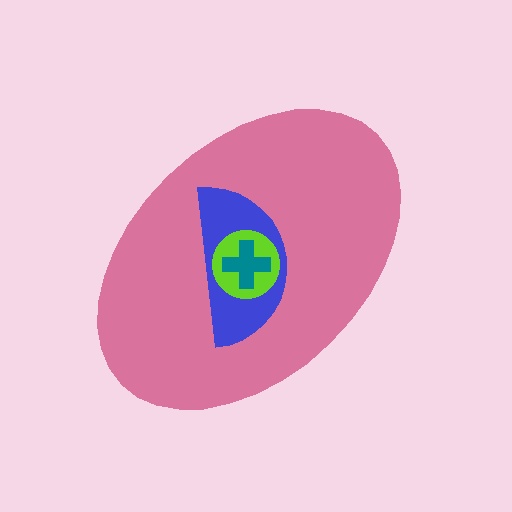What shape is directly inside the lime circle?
The teal cross.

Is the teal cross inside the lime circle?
Yes.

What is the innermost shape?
The teal cross.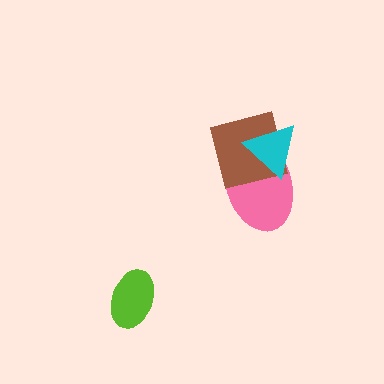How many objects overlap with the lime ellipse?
0 objects overlap with the lime ellipse.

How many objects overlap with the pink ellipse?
2 objects overlap with the pink ellipse.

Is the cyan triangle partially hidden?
No, no other shape covers it.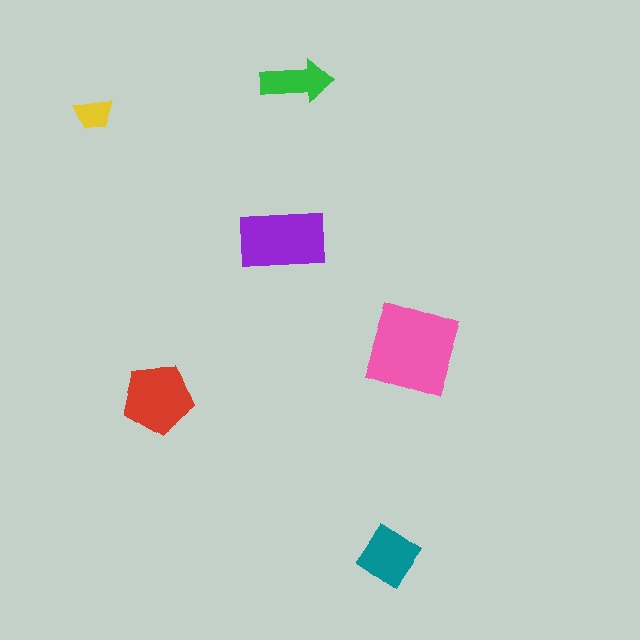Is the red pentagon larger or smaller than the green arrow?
Larger.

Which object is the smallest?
The yellow trapezoid.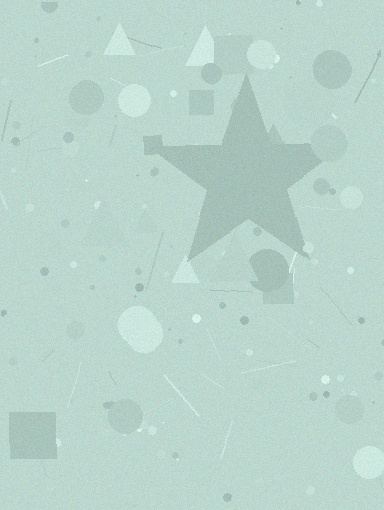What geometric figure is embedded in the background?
A star is embedded in the background.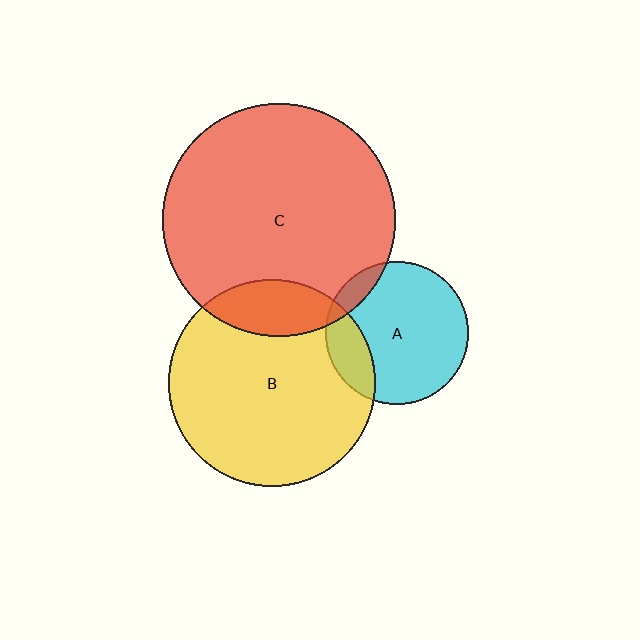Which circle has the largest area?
Circle C (red).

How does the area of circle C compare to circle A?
Approximately 2.6 times.